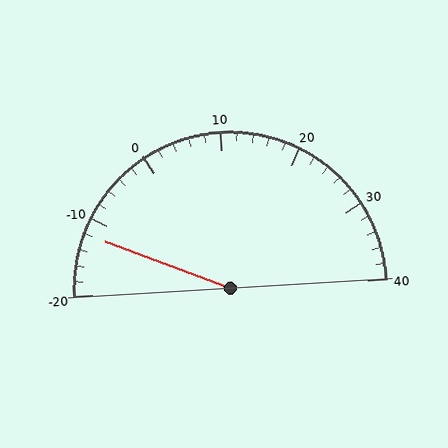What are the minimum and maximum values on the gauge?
The gauge ranges from -20 to 40.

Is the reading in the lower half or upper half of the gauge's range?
The reading is in the lower half of the range (-20 to 40).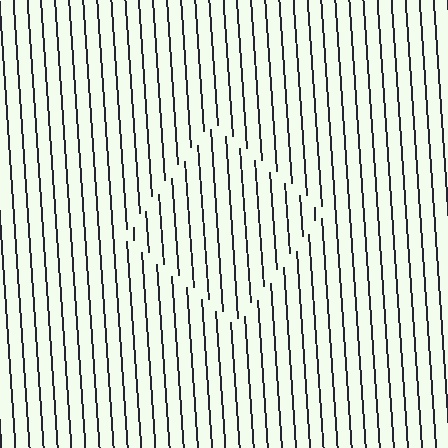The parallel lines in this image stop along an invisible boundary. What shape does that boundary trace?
An illusory square. The interior of the shape contains the same grating, shifted by half a period — the contour is defined by the phase discontinuity where line-ends from the inner and outer gratings abut.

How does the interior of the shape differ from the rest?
The interior of the shape contains the same grating, shifted by half a period — the contour is defined by the phase discontinuity where line-ends from the inner and outer gratings abut.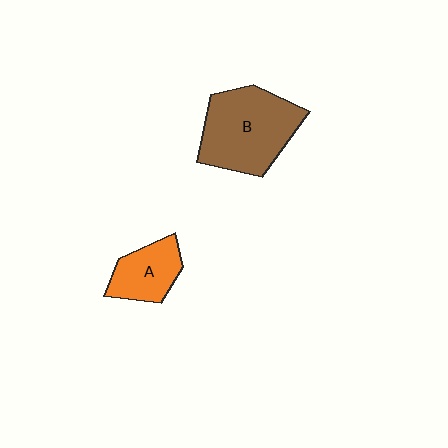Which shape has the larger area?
Shape B (brown).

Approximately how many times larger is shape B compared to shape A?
Approximately 2.0 times.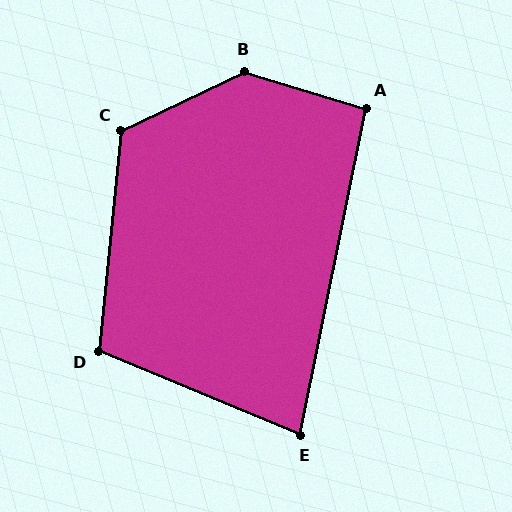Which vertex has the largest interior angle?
B, at approximately 138 degrees.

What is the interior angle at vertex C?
Approximately 121 degrees (obtuse).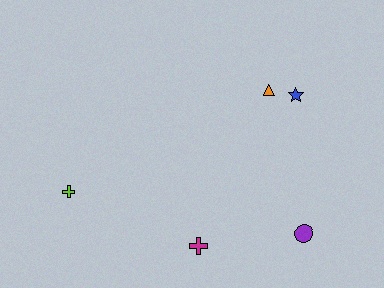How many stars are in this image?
There is 1 star.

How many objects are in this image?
There are 5 objects.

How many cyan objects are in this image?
There are no cyan objects.